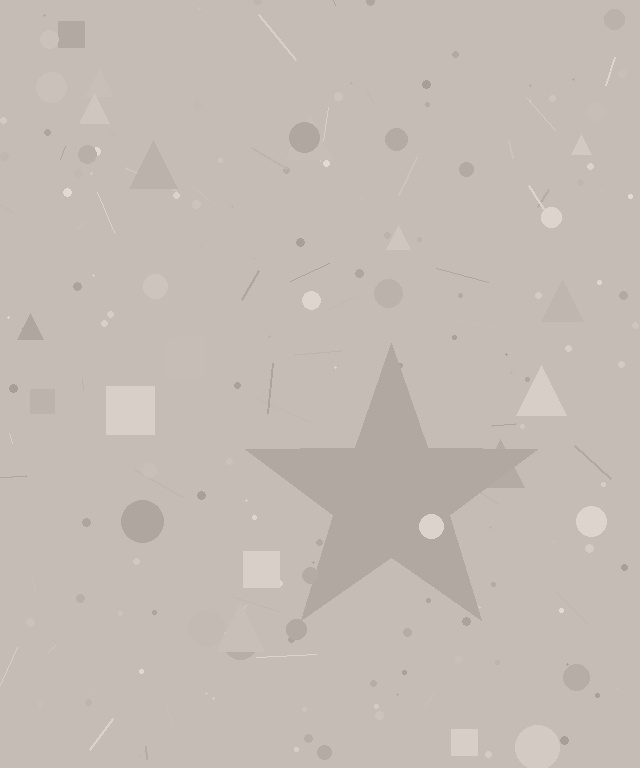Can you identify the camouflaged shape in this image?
The camouflaged shape is a star.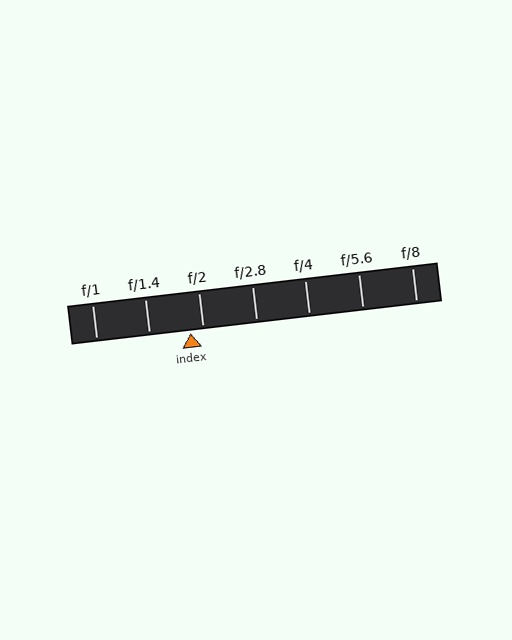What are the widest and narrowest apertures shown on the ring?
The widest aperture shown is f/1 and the narrowest is f/8.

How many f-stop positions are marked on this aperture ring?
There are 7 f-stop positions marked.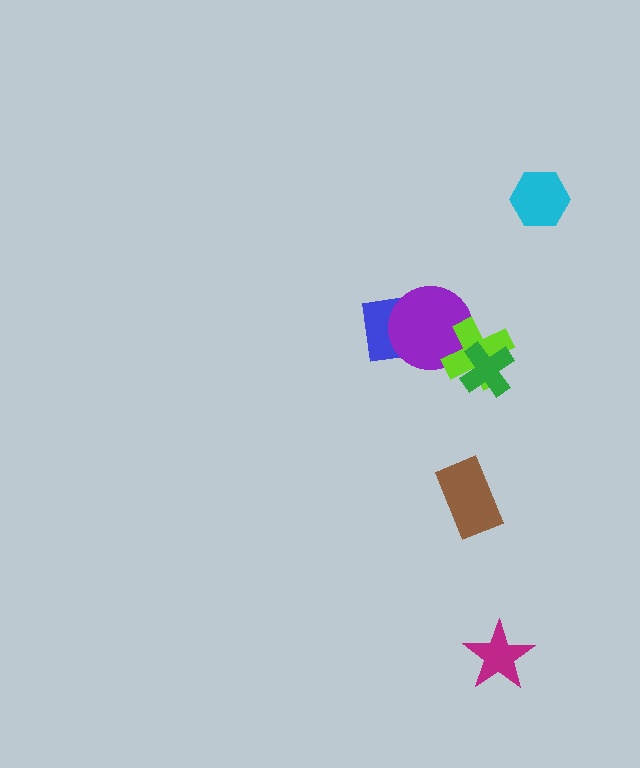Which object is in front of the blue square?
The purple circle is in front of the blue square.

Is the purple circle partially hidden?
Yes, it is partially covered by another shape.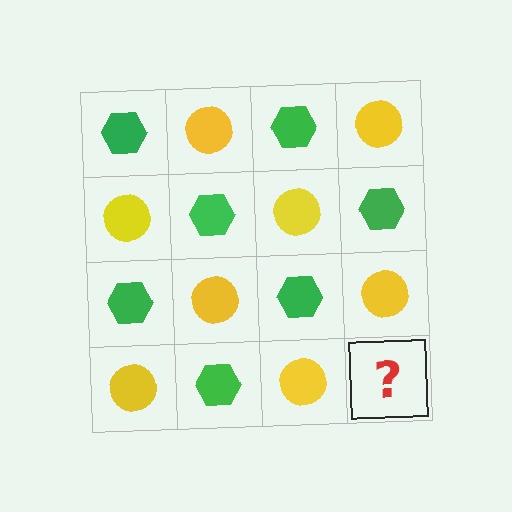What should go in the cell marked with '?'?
The missing cell should contain a green hexagon.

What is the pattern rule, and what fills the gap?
The rule is that it alternates green hexagon and yellow circle in a checkerboard pattern. The gap should be filled with a green hexagon.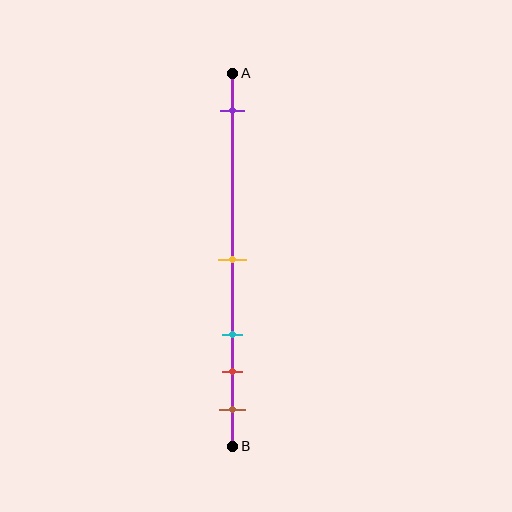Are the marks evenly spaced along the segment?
No, the marks are not evenly spaced.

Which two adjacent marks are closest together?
The red and brown marks are the closest adjacent pair.